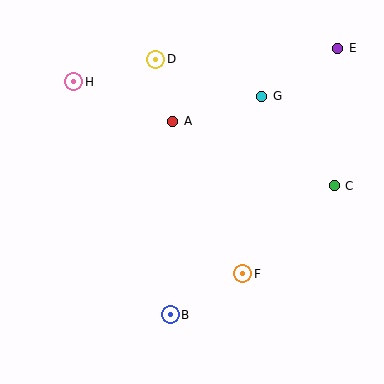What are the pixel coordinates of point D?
Point D is at (156, 59).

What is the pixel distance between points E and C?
The distance between E and C is 137 pixels.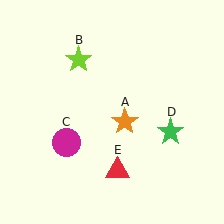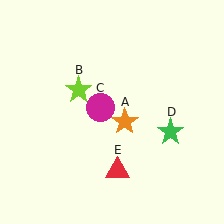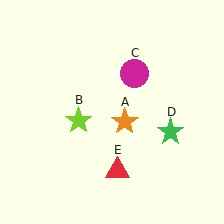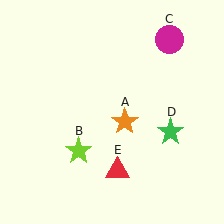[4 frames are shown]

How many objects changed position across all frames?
2 objects changed position: lime star (object B), magenta circle (object C).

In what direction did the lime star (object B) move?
The lime star (object B) moved down.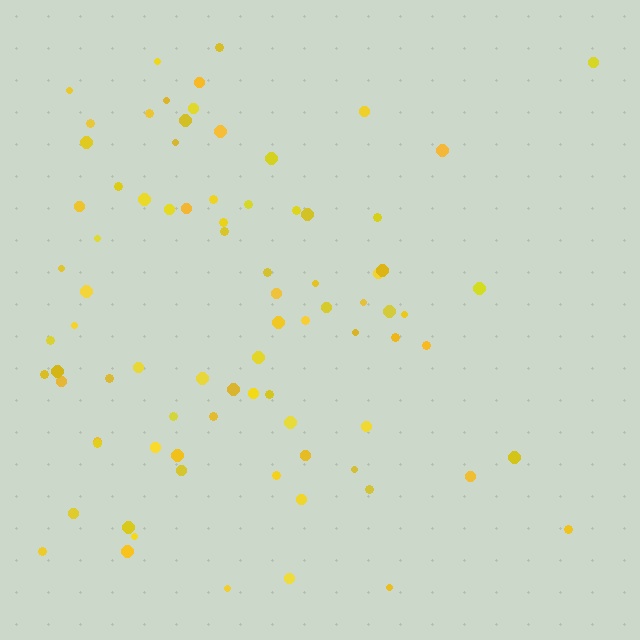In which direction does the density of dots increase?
From right to left, with the left side densest.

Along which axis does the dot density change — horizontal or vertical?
Horizontal.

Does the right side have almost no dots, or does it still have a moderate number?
Still a moderate number, just noticeably fewer than the left.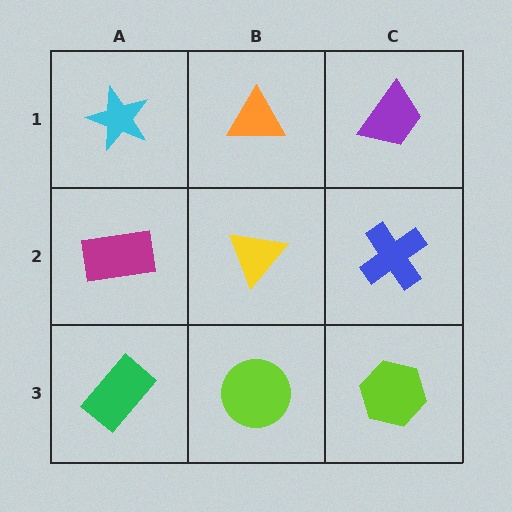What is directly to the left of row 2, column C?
A yellow triangle.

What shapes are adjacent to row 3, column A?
A magenta rectangle (row 2, column A), a lime circle (row 3, column B).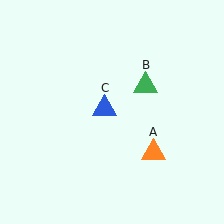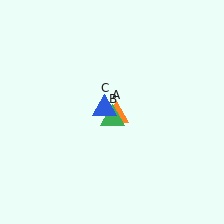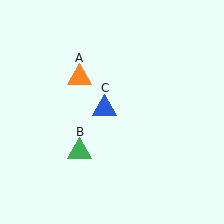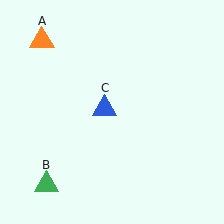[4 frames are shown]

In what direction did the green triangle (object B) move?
The green triangle (object B) moved down and to the left.